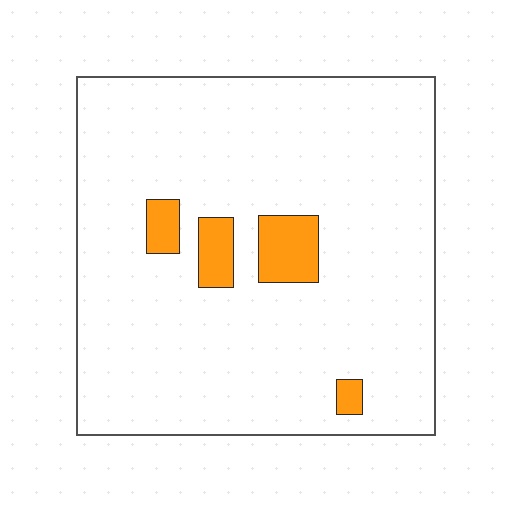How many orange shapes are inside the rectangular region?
4.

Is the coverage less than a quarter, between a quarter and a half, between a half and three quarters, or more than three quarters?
Less than a quarter.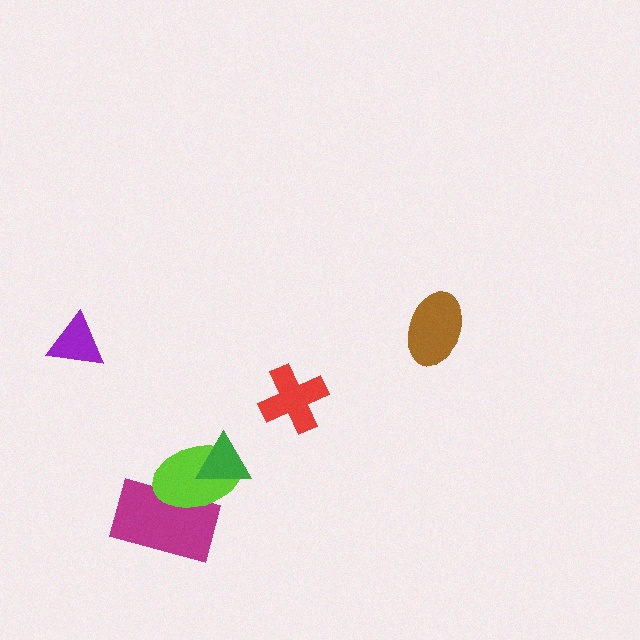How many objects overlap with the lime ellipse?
2 objects overlap with the lime ellipse.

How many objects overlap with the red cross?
0 objects overlap with the red cross.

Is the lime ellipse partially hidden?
Yes, it is partially covered by another shape.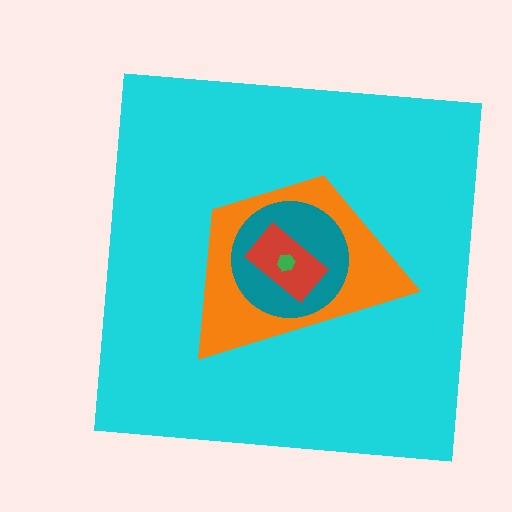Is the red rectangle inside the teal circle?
Yes.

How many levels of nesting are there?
5.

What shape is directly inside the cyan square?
The orange trapezoid.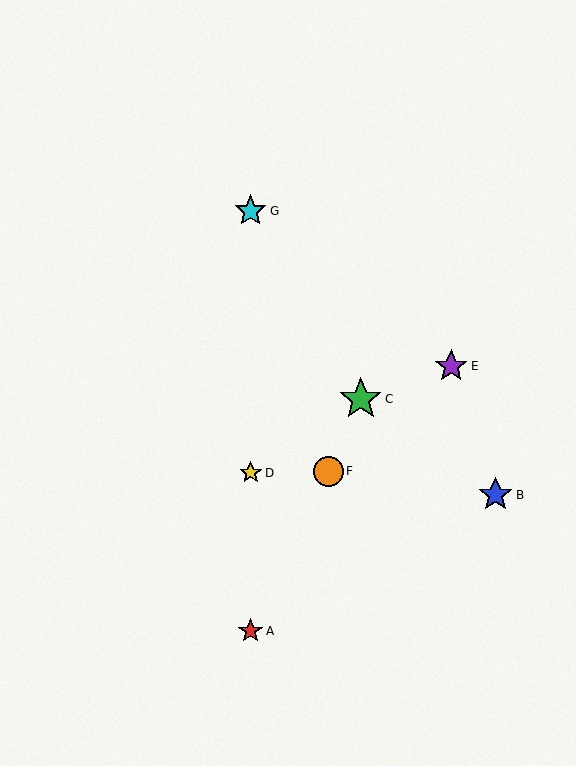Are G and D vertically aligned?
Yes, both are at x≈251.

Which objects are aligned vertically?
Objects A, D, G are aligned vertically.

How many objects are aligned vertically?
3 objects (A, D, G) are aligned vertically.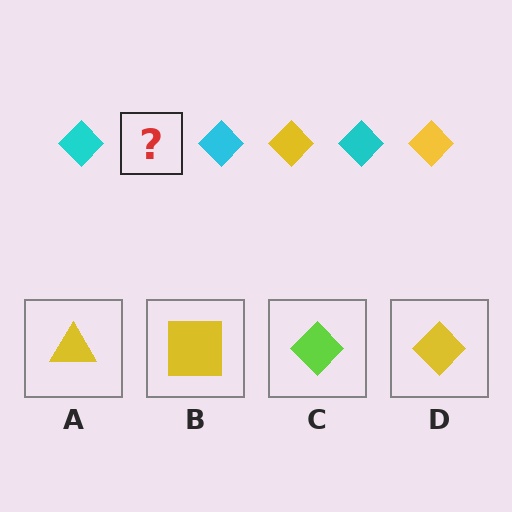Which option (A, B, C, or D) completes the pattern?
D.